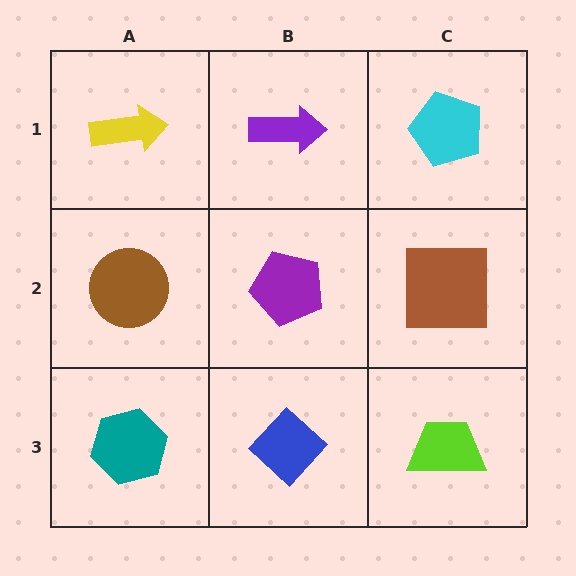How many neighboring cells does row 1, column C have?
2.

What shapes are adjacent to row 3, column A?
A brown circle (row 2, column A), a blue diamond (row 3, column B).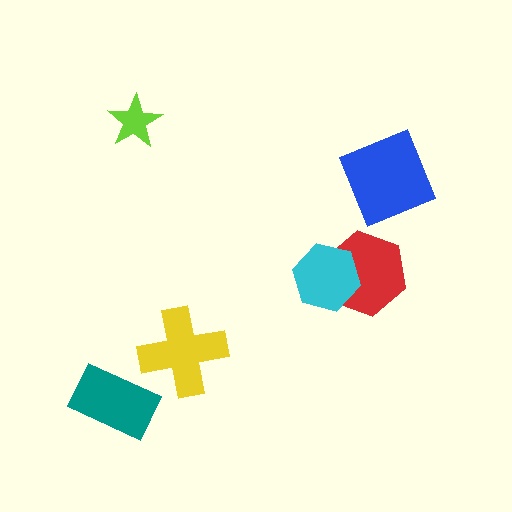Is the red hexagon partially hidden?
Yes, it is partially covered by another shape.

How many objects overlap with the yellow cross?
0 objects overlap with the yellow cross.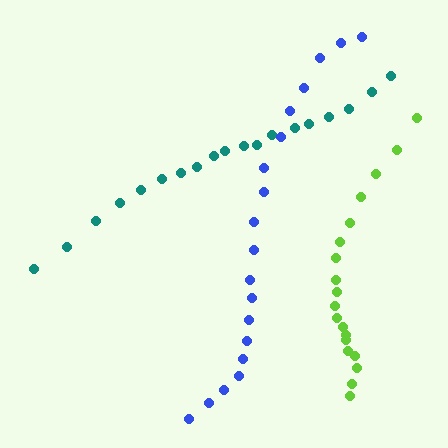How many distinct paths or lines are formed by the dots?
There are 3 distinct paths.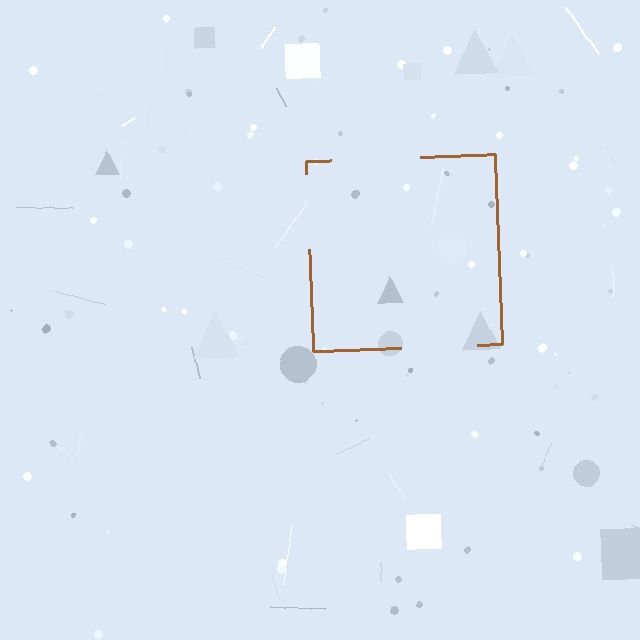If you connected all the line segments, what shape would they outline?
They would outline a square.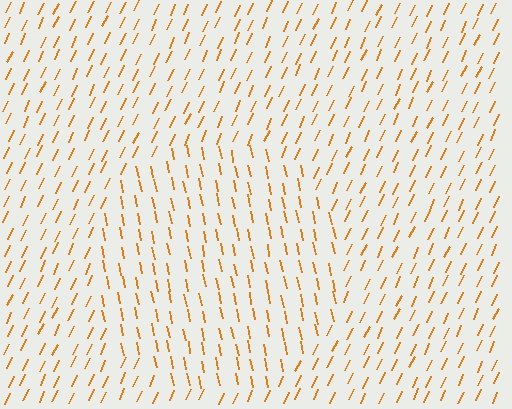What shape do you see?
I see a circle.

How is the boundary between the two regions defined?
The boundary is defined purely by a change in line orientation (approximately 37 degrees difference). All lines are the same color and thickness.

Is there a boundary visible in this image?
Yes, there is a texture boundary formed by a change in line orientation.